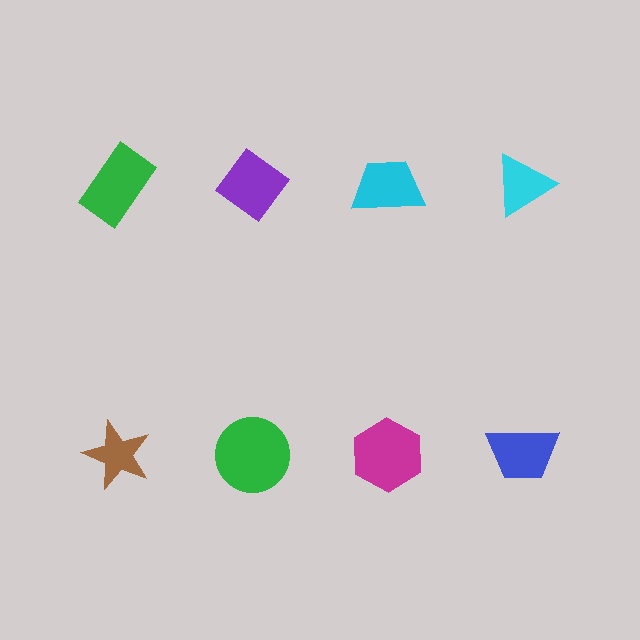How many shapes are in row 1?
4 shapes.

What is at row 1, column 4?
A cyan triangle.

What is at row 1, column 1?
A green rectangle.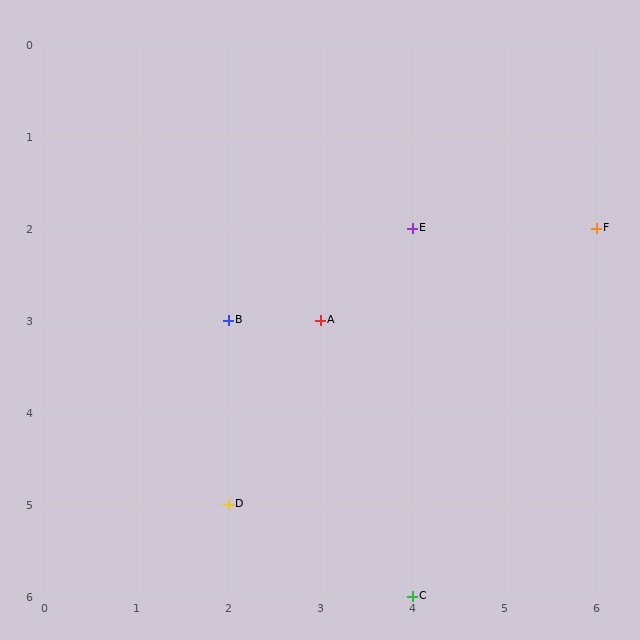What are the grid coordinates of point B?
Point B is at grid coordinates (2, 3).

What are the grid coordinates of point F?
Point F is at grid coordinates (6, 2).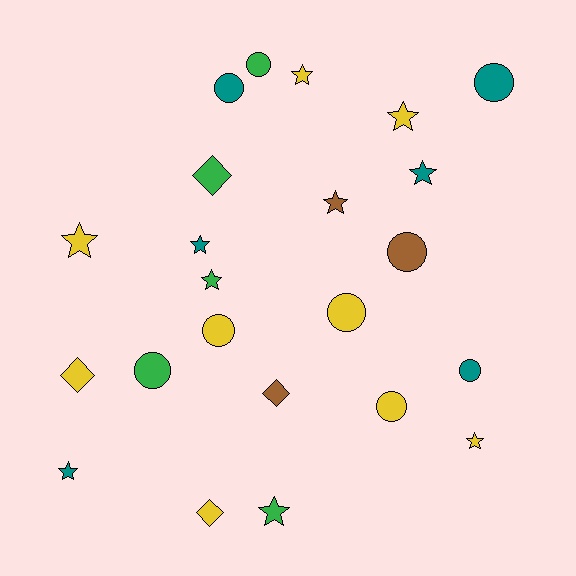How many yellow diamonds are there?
There are 2 yellow diamonds.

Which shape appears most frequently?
Star, with 10 objects.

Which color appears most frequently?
Yellow, with 9 objects.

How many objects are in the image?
There are 23 objects.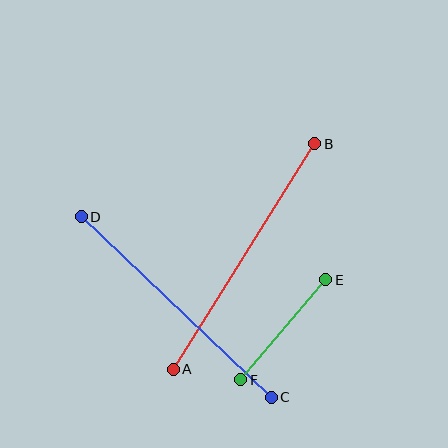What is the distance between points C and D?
The distance is approximately 262 pixels.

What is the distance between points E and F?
The distance is approximately 131 pixels.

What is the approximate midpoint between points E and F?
The midpoint is at approximately (283, 330) pixels.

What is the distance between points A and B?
The distance is approximately 266 pixels.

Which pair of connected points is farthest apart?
Points A and B are farthest apart.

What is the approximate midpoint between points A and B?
The midpoint is at approximately (244, 256) pixels.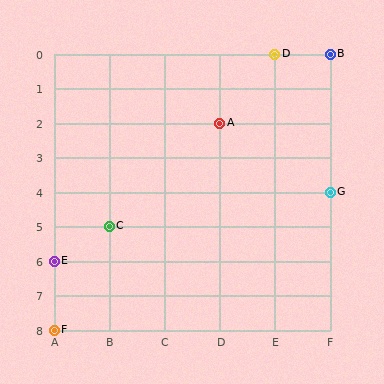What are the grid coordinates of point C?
Point C is at grid coordinates (B, 5).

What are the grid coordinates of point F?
Point F is at grid coordinates (A, 8).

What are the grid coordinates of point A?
Point A is at grid coordinates (D, 2).